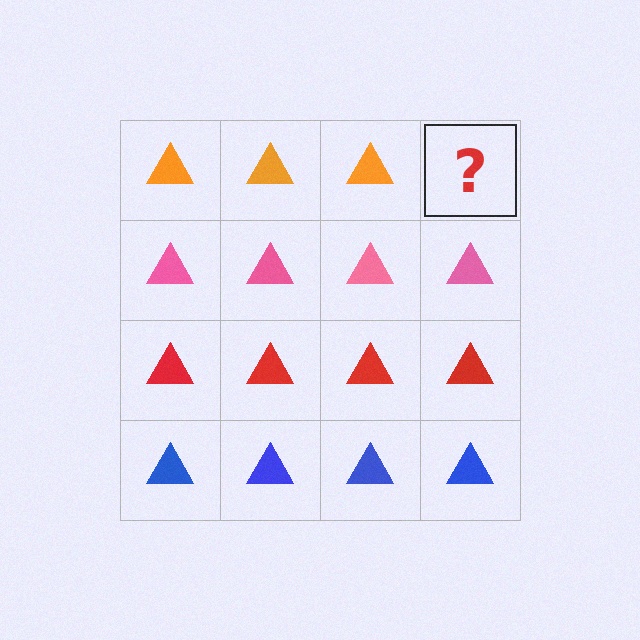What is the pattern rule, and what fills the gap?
The rule is that each row has a consistent color. The gap should be filled with an orange triangle.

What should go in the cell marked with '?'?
The missing cell should contain an orange triangle.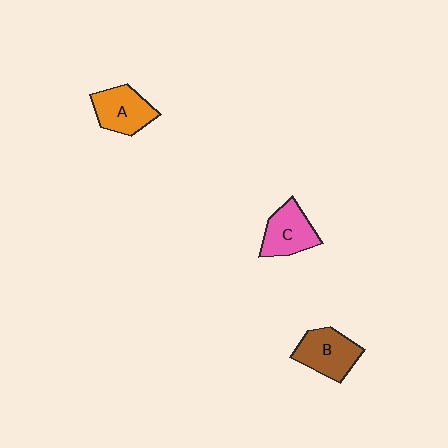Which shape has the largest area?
Shape B (brown).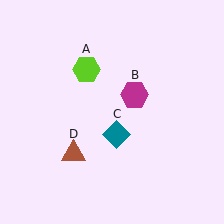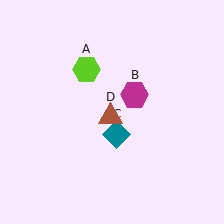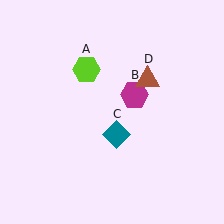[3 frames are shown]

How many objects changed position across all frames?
1 object changed position: brown triangle (object D).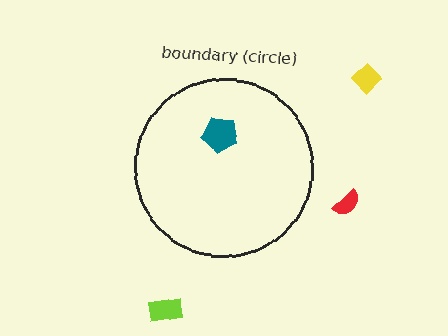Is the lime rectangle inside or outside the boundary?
Outside.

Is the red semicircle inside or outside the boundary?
Outside.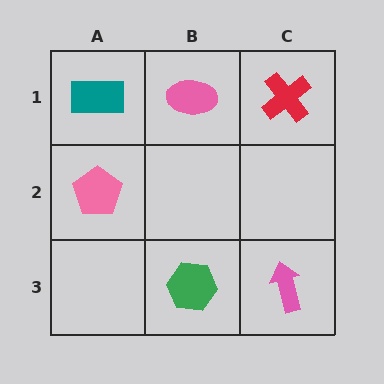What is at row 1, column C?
A red cross.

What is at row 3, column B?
A green hexagon.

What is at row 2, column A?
A pink pentagon.